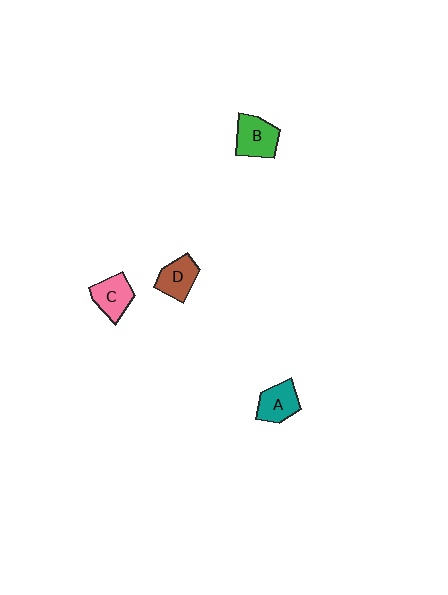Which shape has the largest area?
Shape B (green).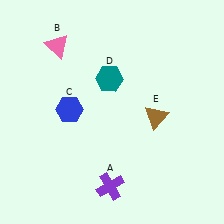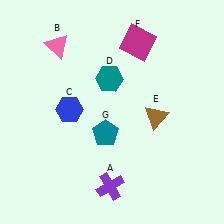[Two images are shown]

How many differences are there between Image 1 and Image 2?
There are 2 differences between the two images.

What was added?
A magenta square (F), a teal pentagon (G) were added in Image 2.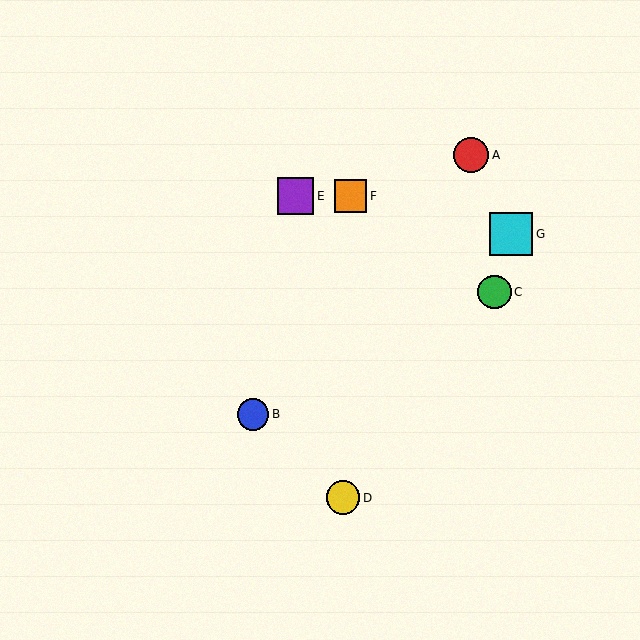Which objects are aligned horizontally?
Objects E, F are aligned horizontally.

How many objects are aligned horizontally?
2 objects (E, F) are aligned horizontally.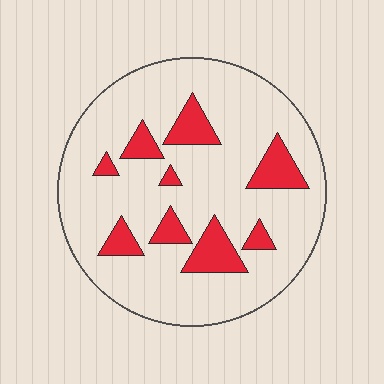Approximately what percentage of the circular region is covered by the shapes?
Approximately 15%.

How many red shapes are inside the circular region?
9.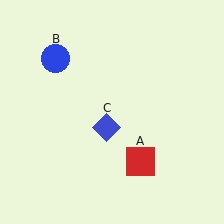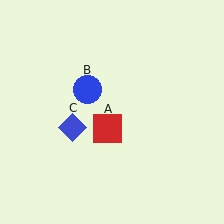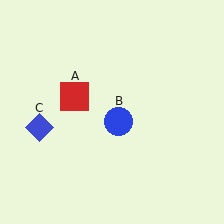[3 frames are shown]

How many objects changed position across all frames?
3 objects changed position: red square (object A), blue circle (object B), blue diamond (object C).